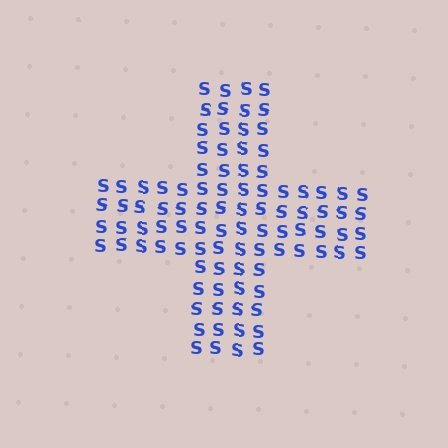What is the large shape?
The large shape is a cross.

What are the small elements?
The small elements are letter S's.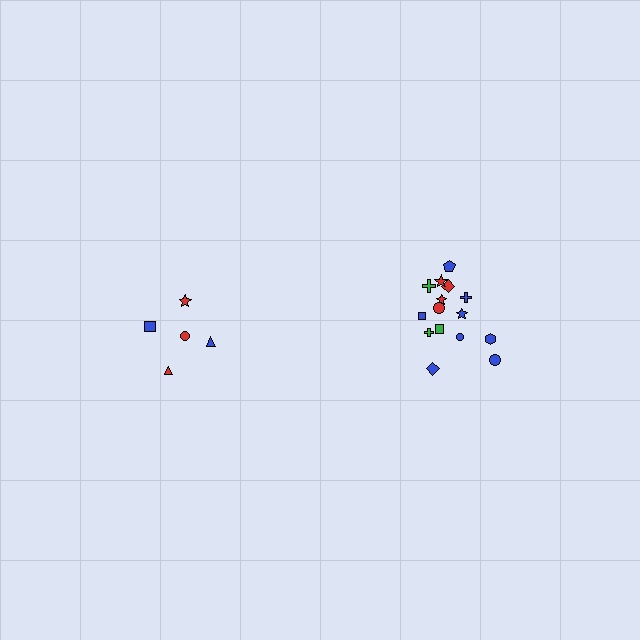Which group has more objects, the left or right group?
The right group.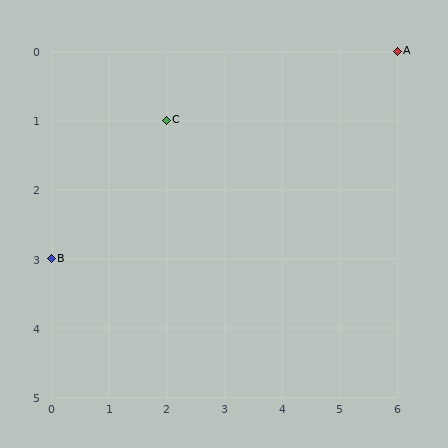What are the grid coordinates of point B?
Point B is at grid coordinates (0, 3).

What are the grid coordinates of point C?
Point C is at grid coordinates (2, 1).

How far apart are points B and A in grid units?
Points B and A are 6 columns and 3 rows apart (about 6.7 grid units diagonally).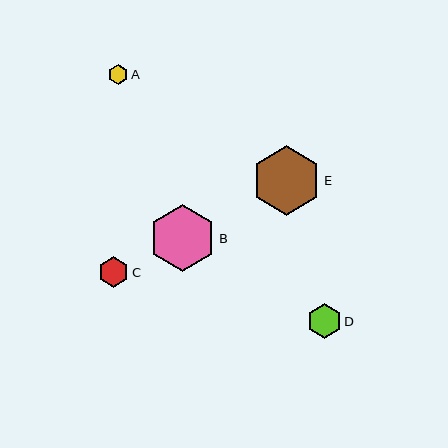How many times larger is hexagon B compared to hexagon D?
Hexagon B is approximately 1.9 times the size of hexagon D.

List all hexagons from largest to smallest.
From largest to smallest: E, B, D, C, A.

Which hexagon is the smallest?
Hexagon A is the smallest with a size of approximately 20 pixels.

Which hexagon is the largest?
Hexagon E is the largest with a size of approximately 69 pixels.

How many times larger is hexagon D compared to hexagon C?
Hexagon D is approximately 1.1 times the size of hexagon C.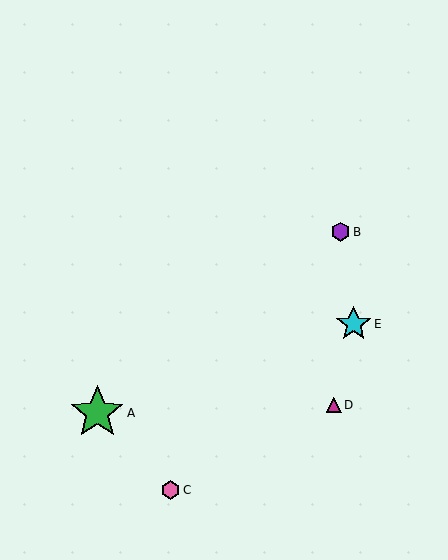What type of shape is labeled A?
Shape A is a green star.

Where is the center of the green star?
The center of the green star is at (97, 413).